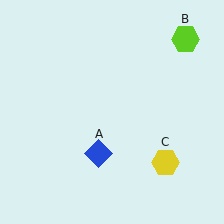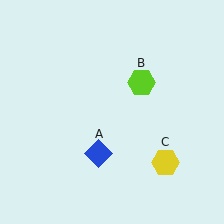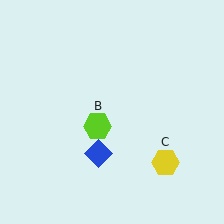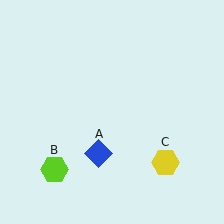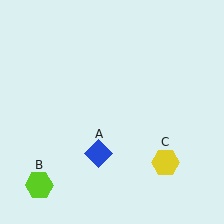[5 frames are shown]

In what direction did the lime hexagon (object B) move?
The lime hexagon (object B) moved down and to the left.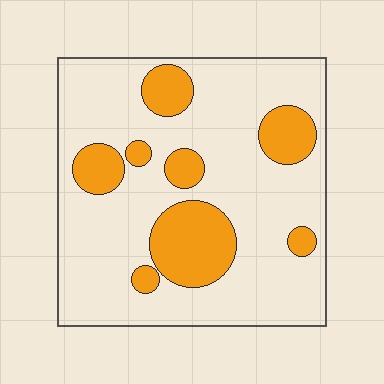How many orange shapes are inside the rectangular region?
8.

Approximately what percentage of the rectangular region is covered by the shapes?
Approximately 25%.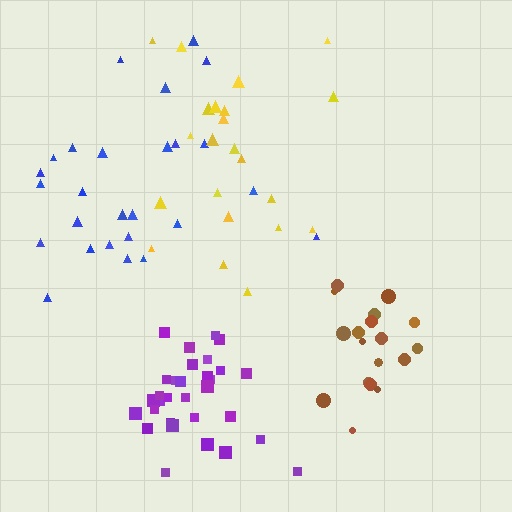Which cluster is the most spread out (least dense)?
Blue.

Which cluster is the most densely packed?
Purple.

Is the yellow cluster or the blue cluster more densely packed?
Yellow.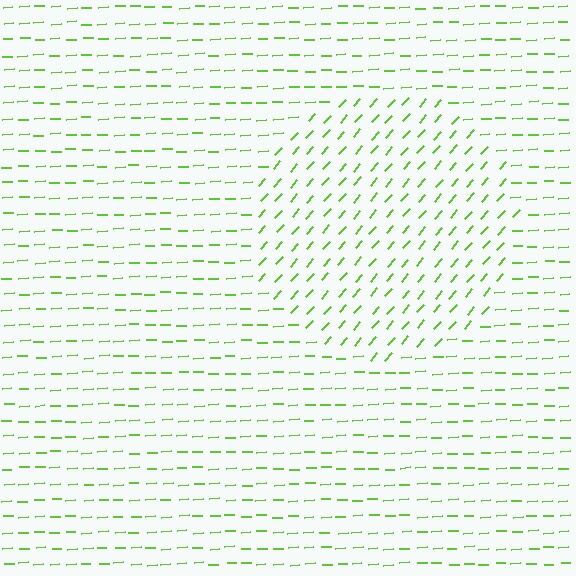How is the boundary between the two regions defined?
The boundary is defined purely by a change in line orientation (approximately 45 degrees difference). All lines are the same color and thickness.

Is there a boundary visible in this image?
Yes, there is a texture boundary formed by a change in line orientation.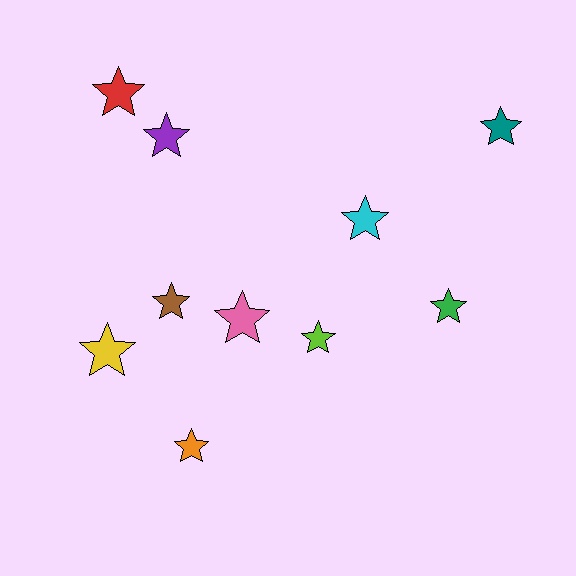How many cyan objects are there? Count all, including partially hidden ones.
There is 1 cyan object.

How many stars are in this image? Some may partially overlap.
There are 10 stars.